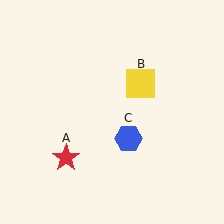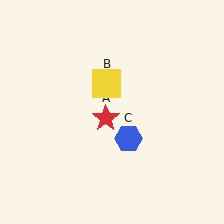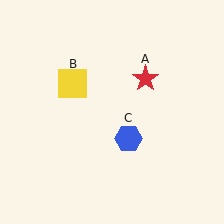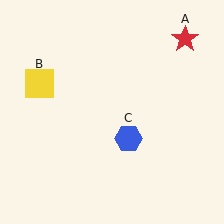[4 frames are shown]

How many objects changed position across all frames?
2 objects changed position: red star (object A), yellow square (object B).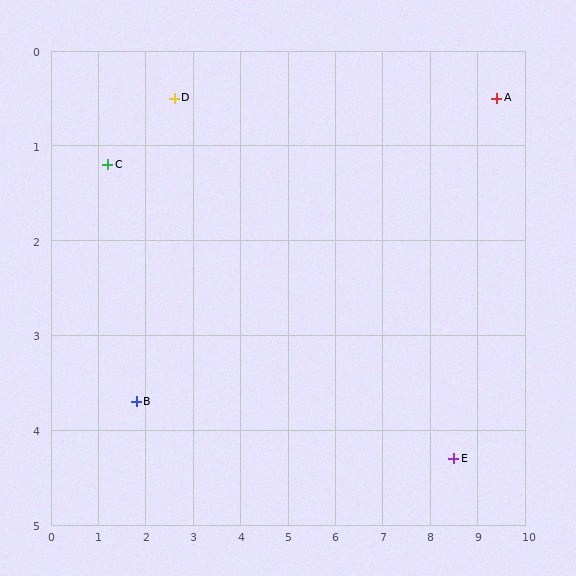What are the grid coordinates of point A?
Point A is at approximately (9.4, 0.5).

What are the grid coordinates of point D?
Point D is at approximately (2.6, 0.5).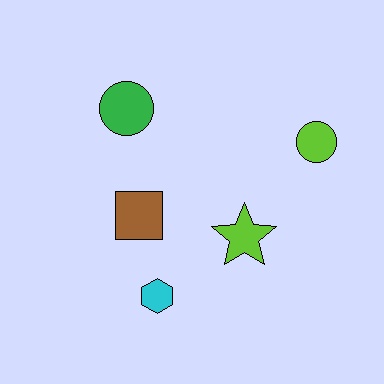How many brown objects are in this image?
There is 1 brown object.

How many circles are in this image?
There are 2 circles.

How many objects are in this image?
There are 5 objects.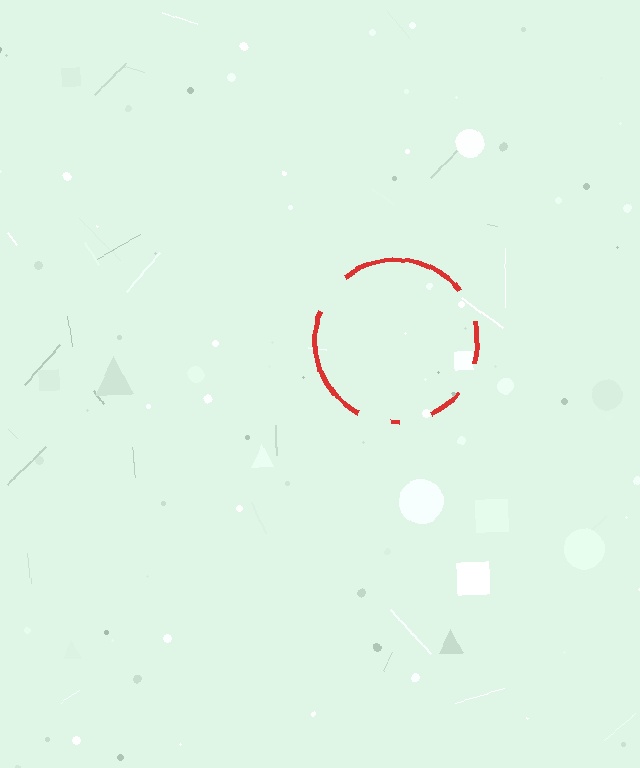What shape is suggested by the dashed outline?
The dashed outline suggests a circle.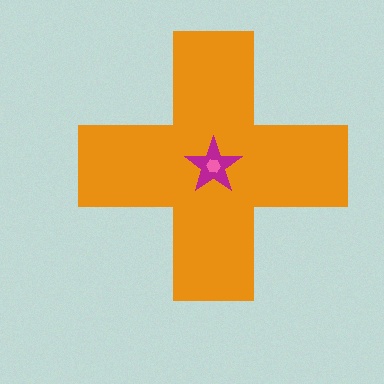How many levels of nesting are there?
3.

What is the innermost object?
The pink hexagon.